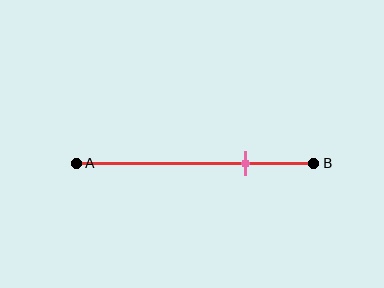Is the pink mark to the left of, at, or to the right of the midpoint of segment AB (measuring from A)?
The pink mark is to the right of the midpoint of segment AB.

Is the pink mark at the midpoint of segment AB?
No, the mark is at about 70% from A, not at the 50% midpoint.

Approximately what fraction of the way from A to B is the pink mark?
The pink mark is approximately 70% of the way from A to B.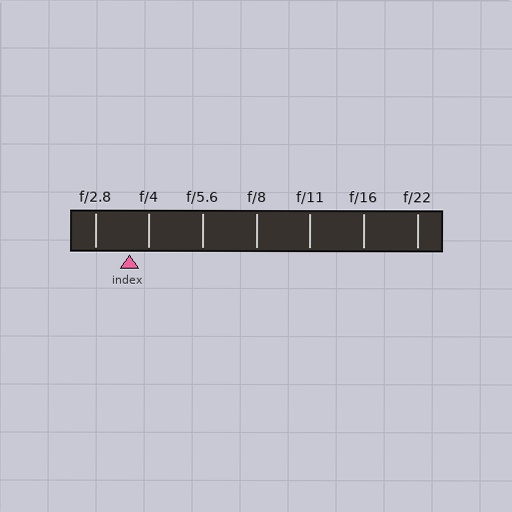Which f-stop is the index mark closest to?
The index mark is closest to f/4.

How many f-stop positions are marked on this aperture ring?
There are 7 f-stop positions marked.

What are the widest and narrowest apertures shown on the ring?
The widest aperture shown is f/2.8 and the narrowest is f/22.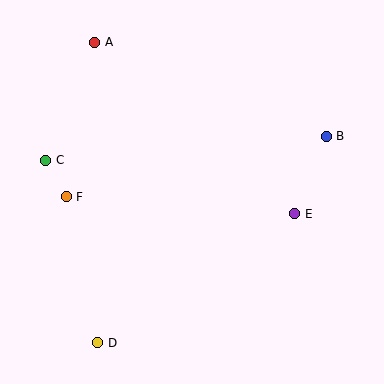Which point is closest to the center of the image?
Point E at (295, 214) is closest to the center.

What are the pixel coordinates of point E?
Point E is at (295, 214).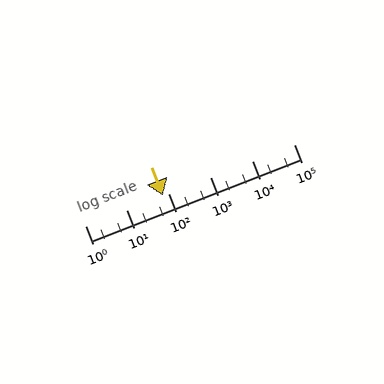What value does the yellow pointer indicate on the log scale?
The pointer indicates approximately 74.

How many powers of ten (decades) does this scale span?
The scale spans 5 decades, from 1 to 100000.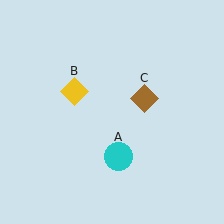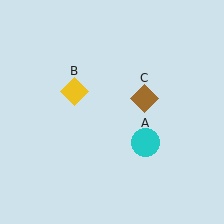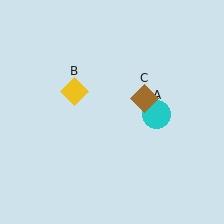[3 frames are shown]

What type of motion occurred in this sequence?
The cyan circle (object A) rotated counterclockwise around the center of the scene.